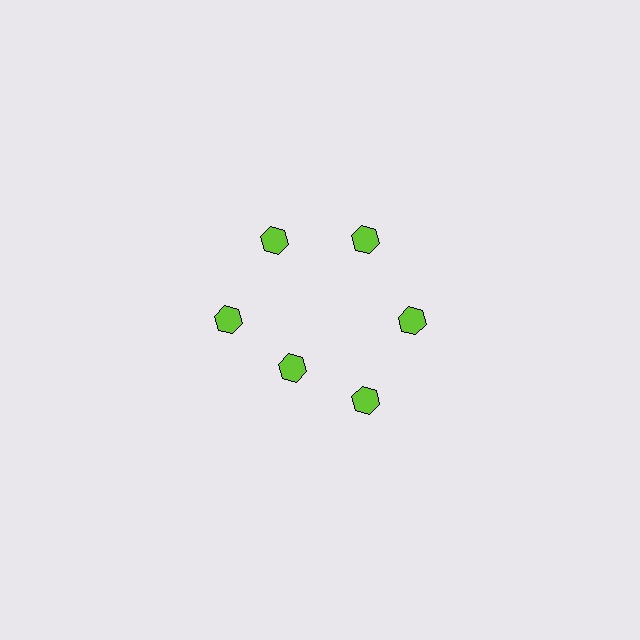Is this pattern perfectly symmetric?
No. The 6 lime hexagons are arranged in a ring, but one element near the 7 o'clock position is pulled inward toward the center, breaking the 6-fold rotational symmetry.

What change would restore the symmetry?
The symmetry would be restored by moving it outward, back onto the ring so that all 6 hexagons sit at equal angles and equal distance from the center.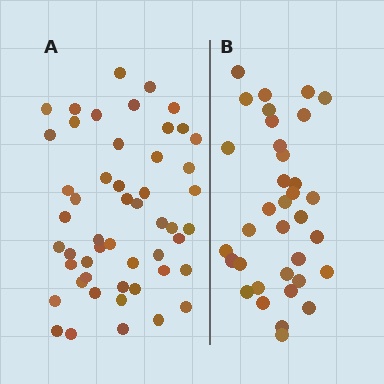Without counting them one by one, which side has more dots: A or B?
Region A (the left region) has more dots.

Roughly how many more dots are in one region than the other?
Region A has approximately 15 more dots than region B.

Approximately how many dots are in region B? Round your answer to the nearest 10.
About 40 dots. (The exact count is 35, which rounds to 40.)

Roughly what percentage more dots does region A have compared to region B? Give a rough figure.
About 45% more.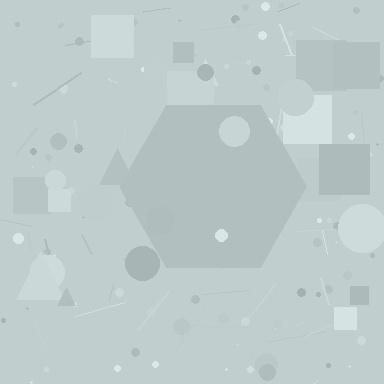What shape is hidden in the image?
A hexagon is hidden in the image.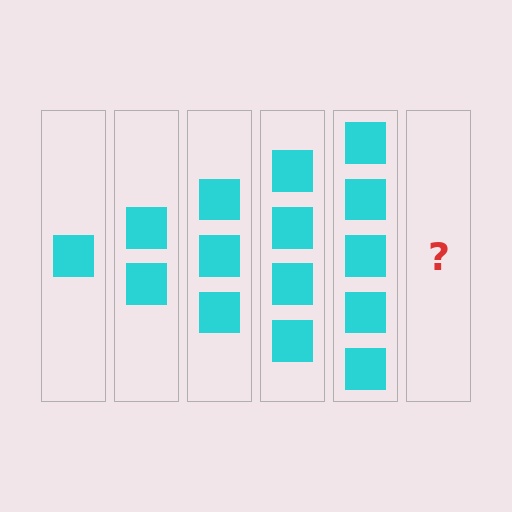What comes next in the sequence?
The next element should be 6 squares.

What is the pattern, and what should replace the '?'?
The pattern is that each step adds one more square. The '?' should be 6 squares.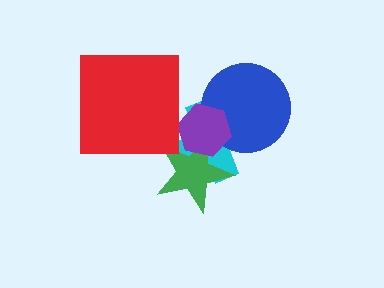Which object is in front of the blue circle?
The purple hexagon is in front of the blue circle.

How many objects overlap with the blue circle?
2 objects overlap with the blue circle.